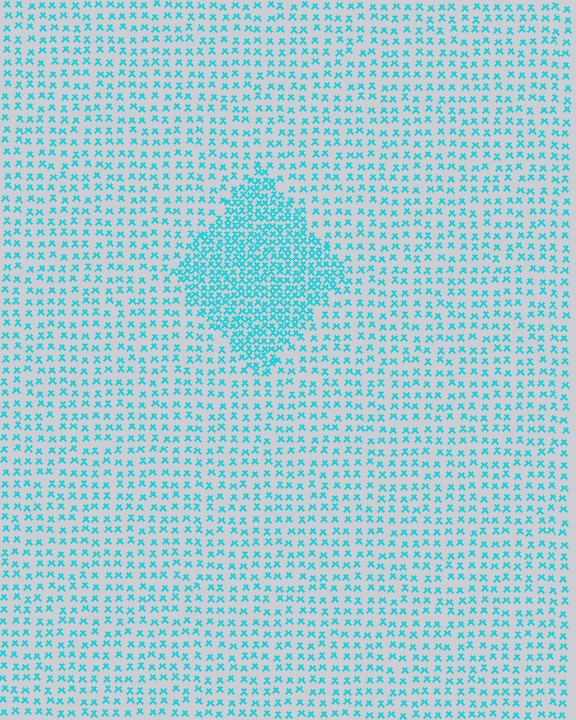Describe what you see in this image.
The image contains small cyan elements arranged at two different densities. A diamond-shaped region is visible where the elements are more densely packed than the surrounding area.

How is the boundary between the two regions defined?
The boundary is defined by a change in element density (approximately 2.2x ratio). All elements are the same color, size, and shape.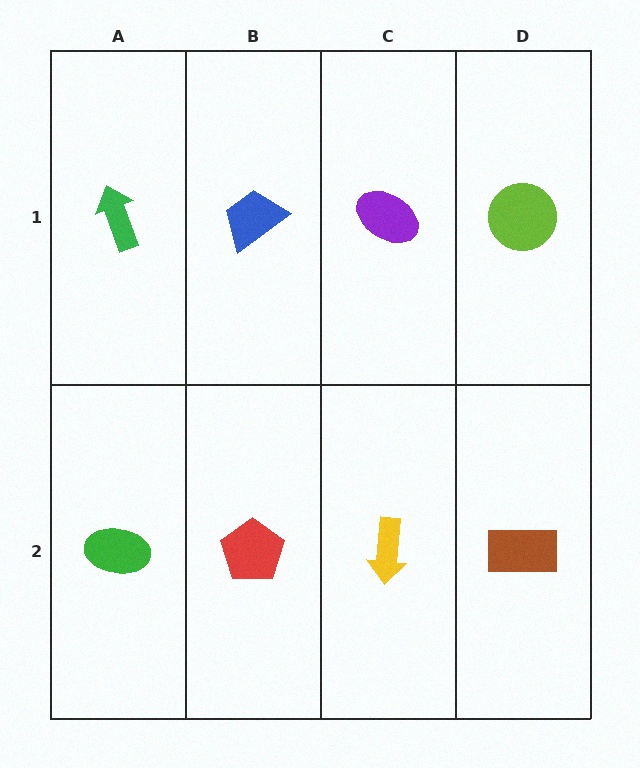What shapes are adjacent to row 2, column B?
A blue trapezoid (row 1, column B), a green ellipse (row 2, column A), a yellow arrow (row 2, column C).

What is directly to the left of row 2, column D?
A yellow arrow.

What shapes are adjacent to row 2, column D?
A lime circle (row 1, column D), a yellow arrow (row 2, column C).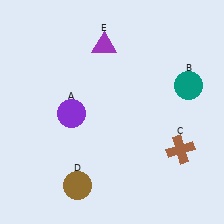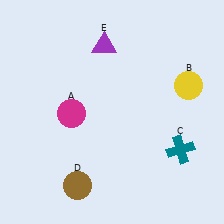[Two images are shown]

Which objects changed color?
A changed from purple to magenta. B changed from teal to yellow. C changed from brown to teal.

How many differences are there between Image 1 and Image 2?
There are 3 differences between the two images.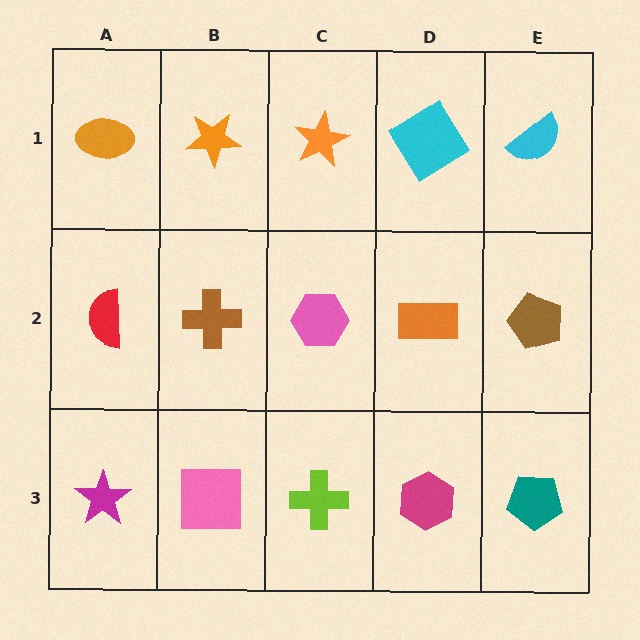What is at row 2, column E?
A brown pentagon.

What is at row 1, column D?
A cyan diamond.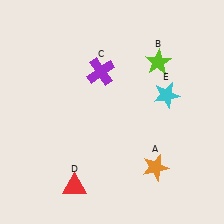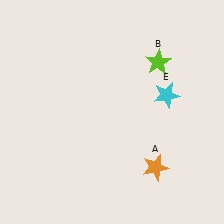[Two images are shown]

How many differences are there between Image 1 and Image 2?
There are 2 differences between the two images.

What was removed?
The purple cross (C), the red triangle (D) were removed in Image 2.